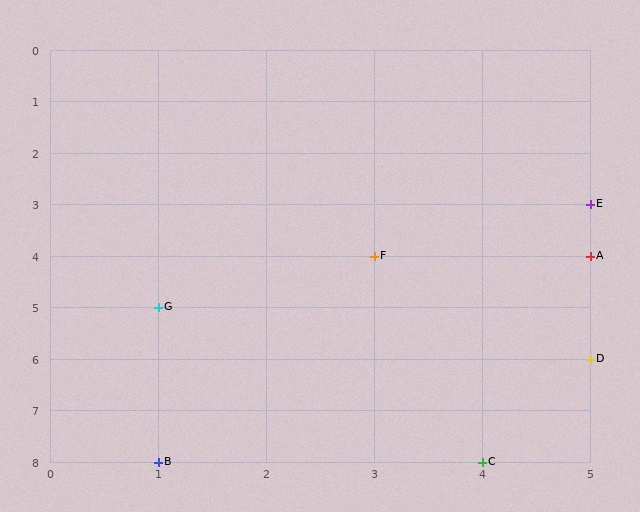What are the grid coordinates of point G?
Point G is at grid coordinates (1, 5).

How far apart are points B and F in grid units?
Points B and F are 2 columns and 4 rows apart (about 4.5 grid units diagonally).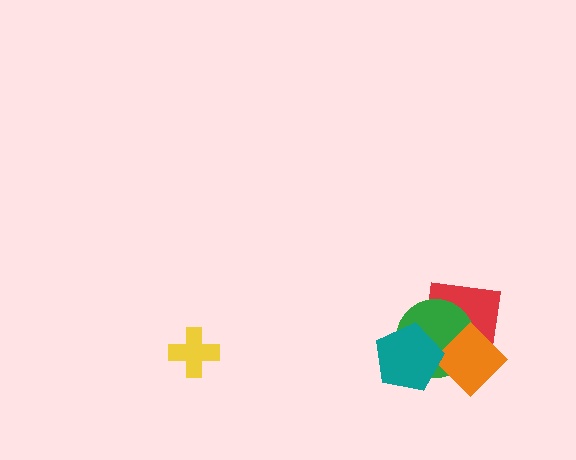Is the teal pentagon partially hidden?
No, no other shape covers it.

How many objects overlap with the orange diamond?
3 objects overlap with the orange diamond.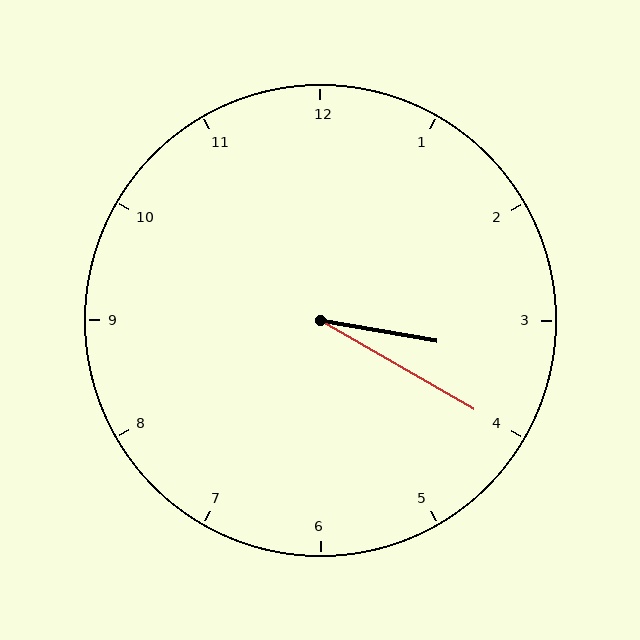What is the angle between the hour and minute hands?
Approximately 20 degrees.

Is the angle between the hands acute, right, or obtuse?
It is acute.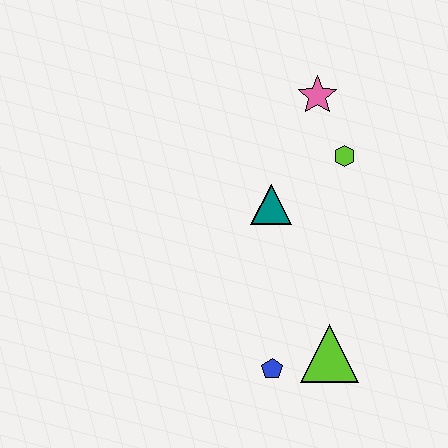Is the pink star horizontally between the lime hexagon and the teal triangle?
Yes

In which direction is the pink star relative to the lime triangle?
The pink star is above the lime triangle.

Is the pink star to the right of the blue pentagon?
Yes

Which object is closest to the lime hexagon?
The pink star is closest to the lime hexagon.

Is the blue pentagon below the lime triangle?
Yes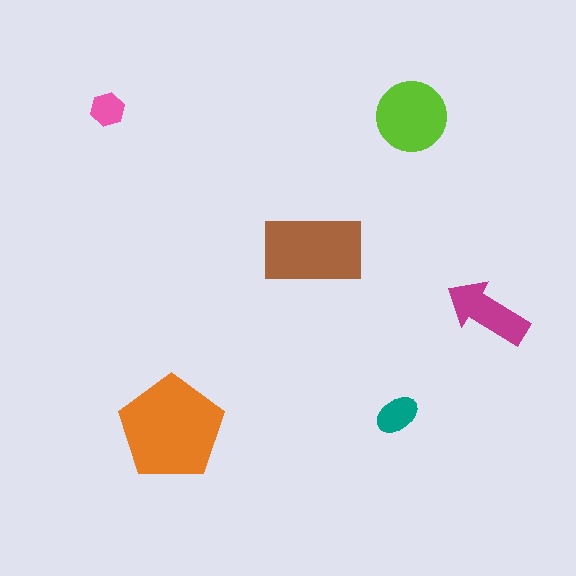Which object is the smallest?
The pink hexagon.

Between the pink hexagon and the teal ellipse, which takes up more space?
The teal ellipse.